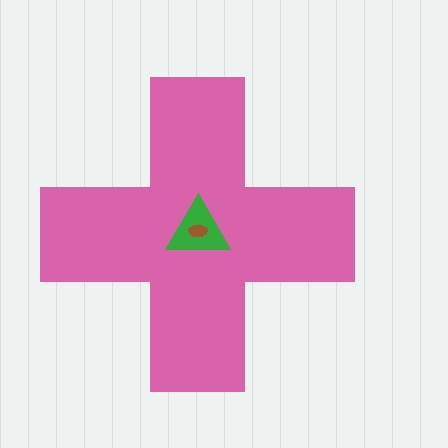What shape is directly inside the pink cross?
The green triangle.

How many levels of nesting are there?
3.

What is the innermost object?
The brown ellipse.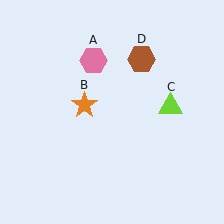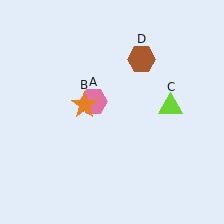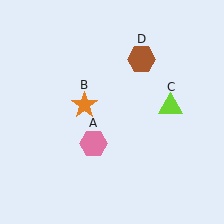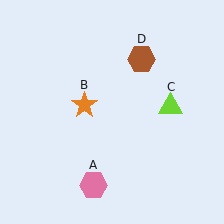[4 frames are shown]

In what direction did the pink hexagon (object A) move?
The pink hexagon (object A) moved down.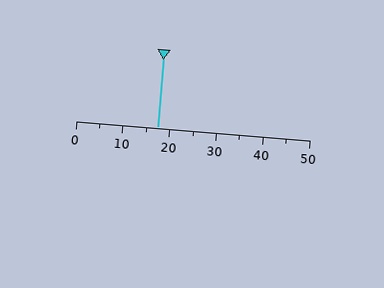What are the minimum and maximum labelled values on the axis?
The axis runs from 0 to 50.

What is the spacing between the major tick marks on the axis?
The major ticks are spaced 10 apart.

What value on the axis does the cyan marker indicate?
The marker indicates approximately 17.5.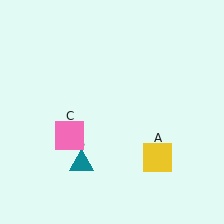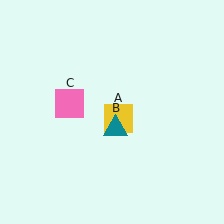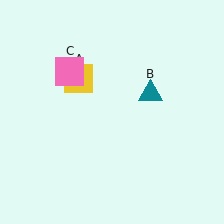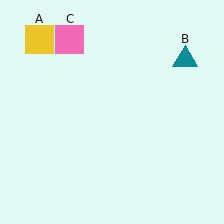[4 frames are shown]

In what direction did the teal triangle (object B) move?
The teal triangle (object B) moved up and to the right.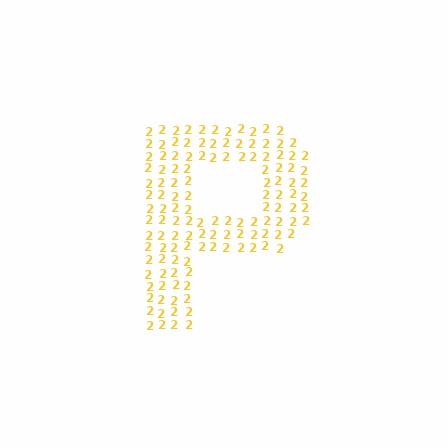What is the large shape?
The large shape is the letter P.